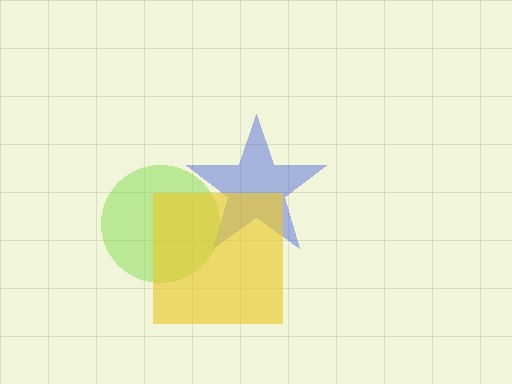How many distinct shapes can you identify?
There are 3 distinct shapes: a blue star, a lime circle, a yellow square.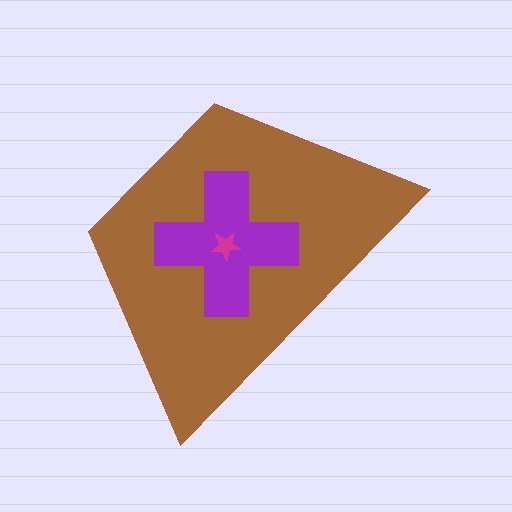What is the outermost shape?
The brown trapezoid.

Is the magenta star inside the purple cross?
Yes.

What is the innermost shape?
The magenta star.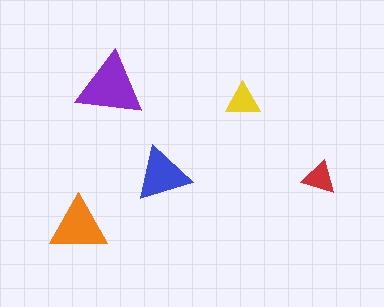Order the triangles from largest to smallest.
the purple one, the orange one, the blue one, the yellow one, the red one.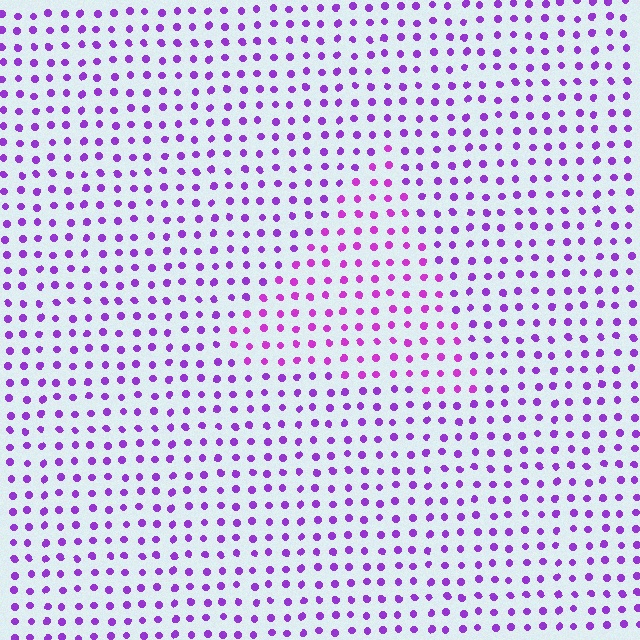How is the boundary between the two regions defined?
The boundary is defined purely by a slight shift in hue (about 22 degrees). Spacing, size, and orientation are identical on both sides.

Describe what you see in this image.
The image is filled with small purple elements in a uniform arrangement. A triangle-shaped region is visible where the elements are tinted to a slightly different hue, forming a subtle color boundary.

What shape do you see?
I see a triangle.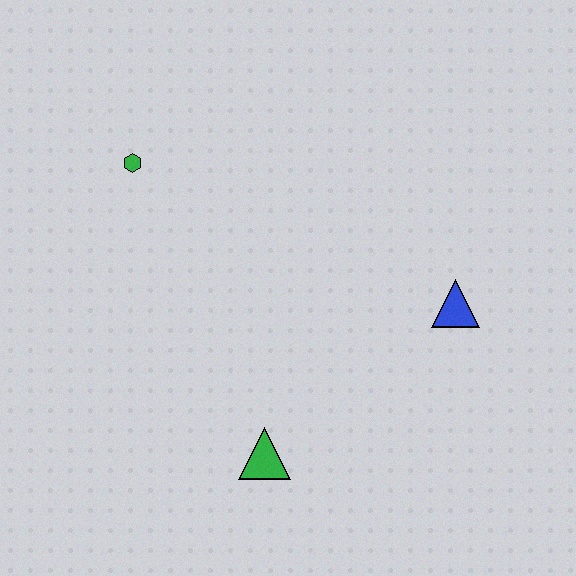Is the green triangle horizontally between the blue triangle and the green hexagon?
Yes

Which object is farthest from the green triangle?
The green hexagon is farthest from the green triangle.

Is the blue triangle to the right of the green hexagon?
Yes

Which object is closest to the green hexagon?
The green triangle is closest to the green hexagon.